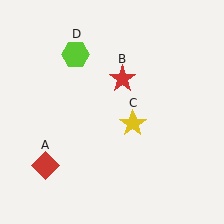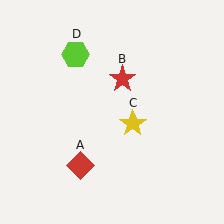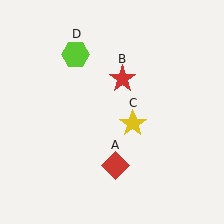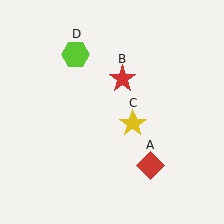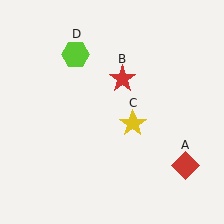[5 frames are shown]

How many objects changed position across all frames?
1 object changed position: red diamond (object A).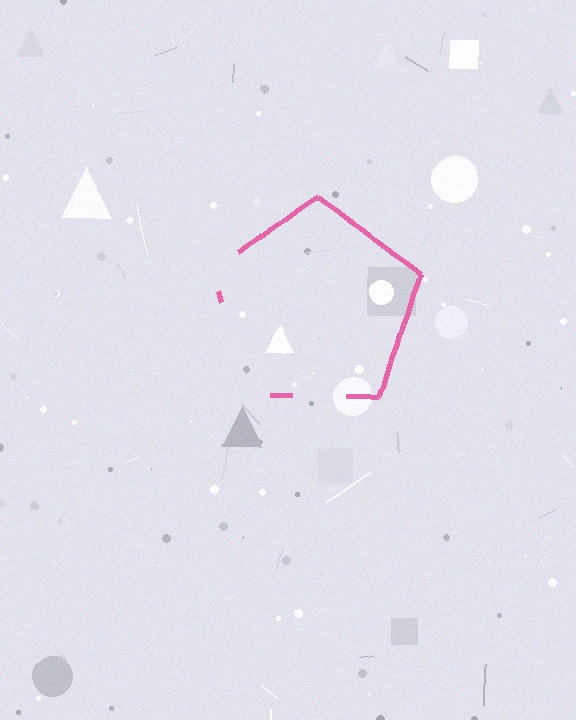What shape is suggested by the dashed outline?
The dashed outline suggests a pentagon.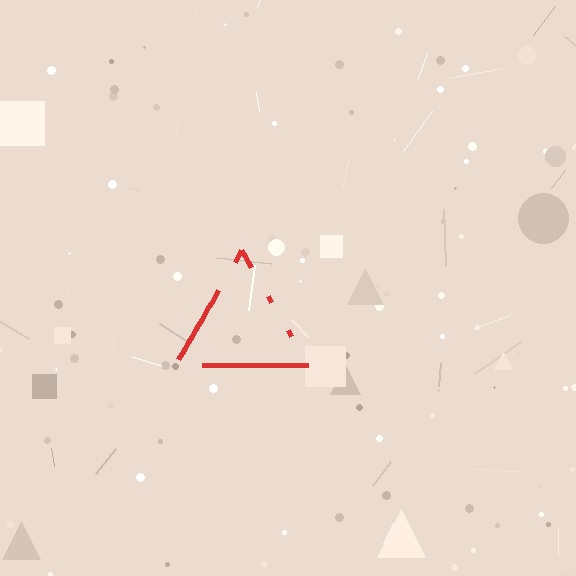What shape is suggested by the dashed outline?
The dashed outline suggests a triangle.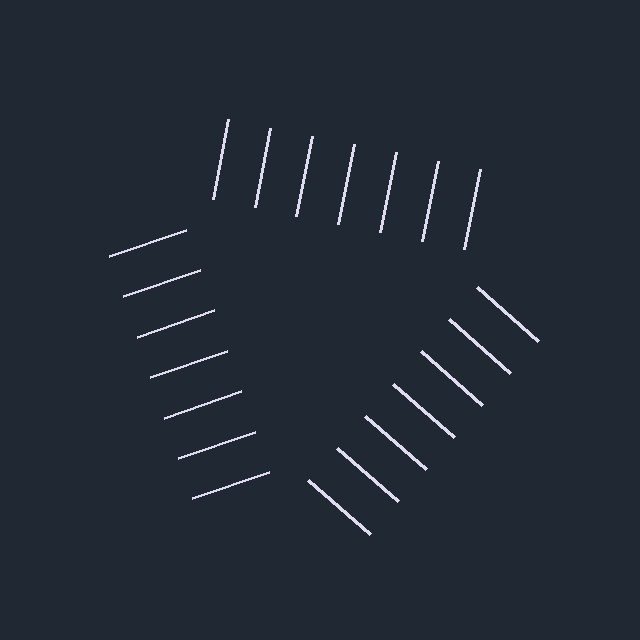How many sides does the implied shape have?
3 sides — the line-ends trace a triangle.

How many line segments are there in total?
21 — 7 along each of the 3 edges.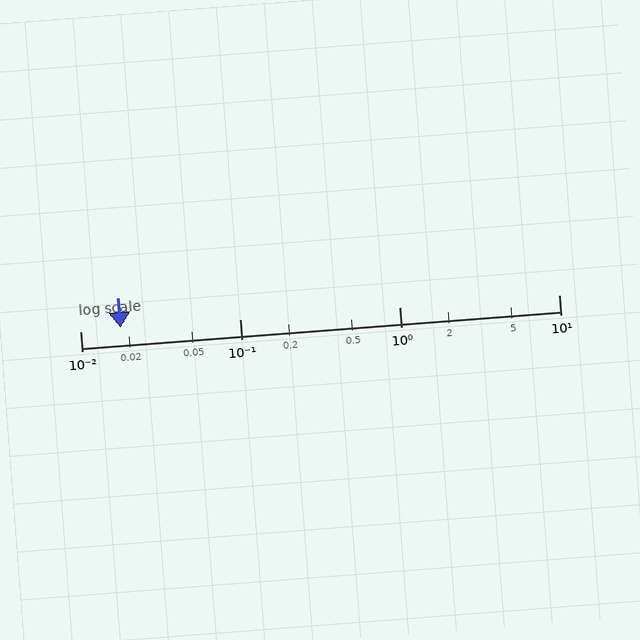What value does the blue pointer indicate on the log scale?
The pointer indicates approximately 0.018.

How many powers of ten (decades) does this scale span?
The scale spans 3 decades, from 0.01 to 10.